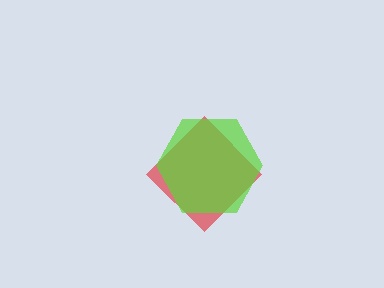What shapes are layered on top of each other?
The layered shapes are: a red diamond, a lime hexagon.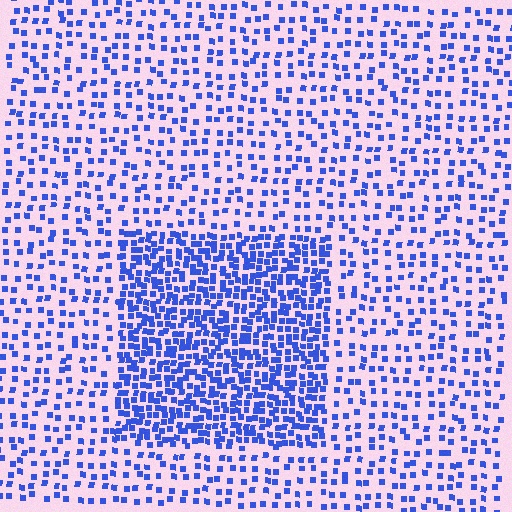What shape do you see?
I see a rectangle.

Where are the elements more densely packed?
The elements are more densely packed inside the rectangle boundary.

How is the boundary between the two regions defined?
The boundary is defined by a change in element density (approximately 2.4x ratio). All elements are the same color, size, and shape.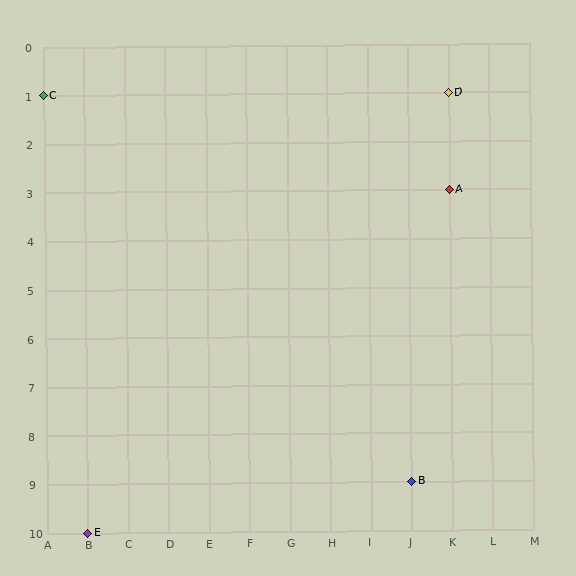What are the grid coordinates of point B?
Point B is at grid coordinates (J, 9).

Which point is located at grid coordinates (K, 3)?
Point A is at (K, 3).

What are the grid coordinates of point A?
Point A is at grid coordinates (K, 3).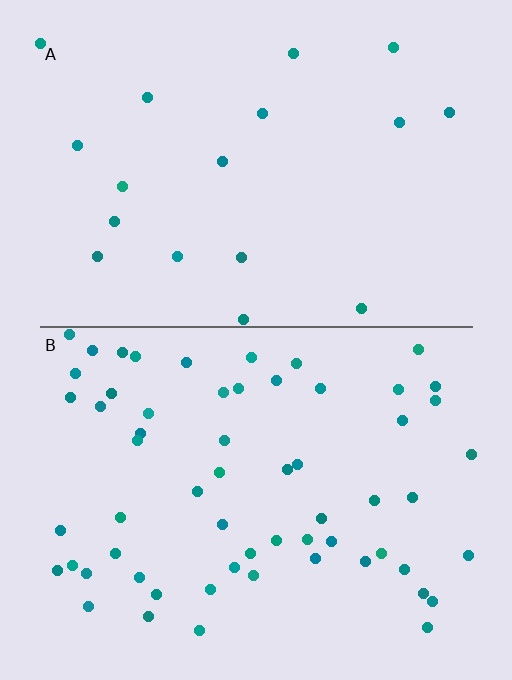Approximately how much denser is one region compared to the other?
Approximately 3.4× — region B over region A.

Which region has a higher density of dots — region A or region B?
B (the bottom).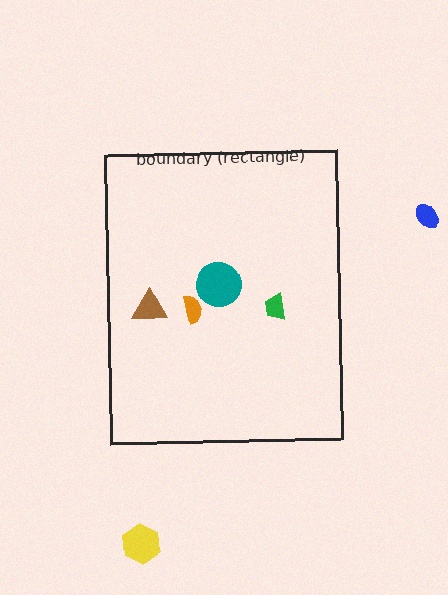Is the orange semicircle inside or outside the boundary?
Inside.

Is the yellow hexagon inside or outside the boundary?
Outside.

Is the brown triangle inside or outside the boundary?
Inside.